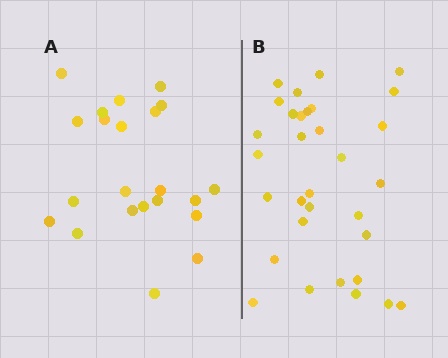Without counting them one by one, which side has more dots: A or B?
Region B (the right region) has more dots.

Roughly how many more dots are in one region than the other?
Region B has roughly 10 or so more dots than region A.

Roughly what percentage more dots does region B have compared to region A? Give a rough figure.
About 45% more.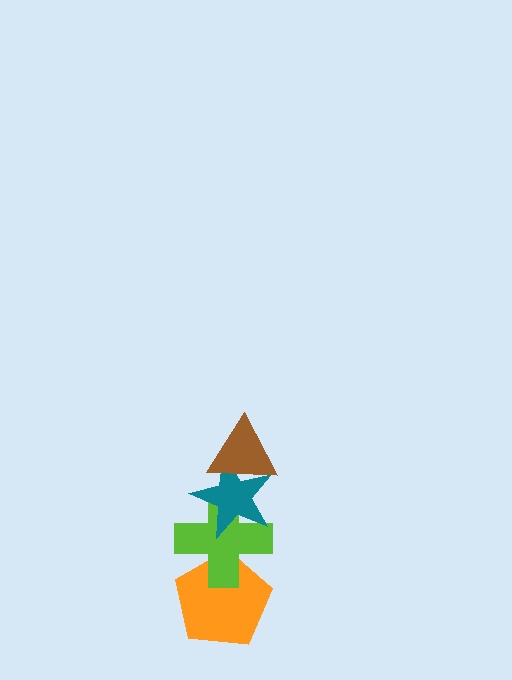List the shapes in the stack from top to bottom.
From top to bottom: the brown triangle, the teal star, the lime cross, the orange pentagon.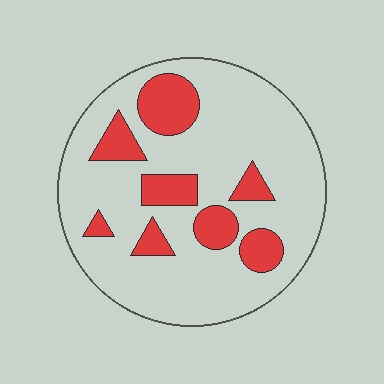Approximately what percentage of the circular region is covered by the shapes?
Approximately 20%.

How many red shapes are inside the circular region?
8.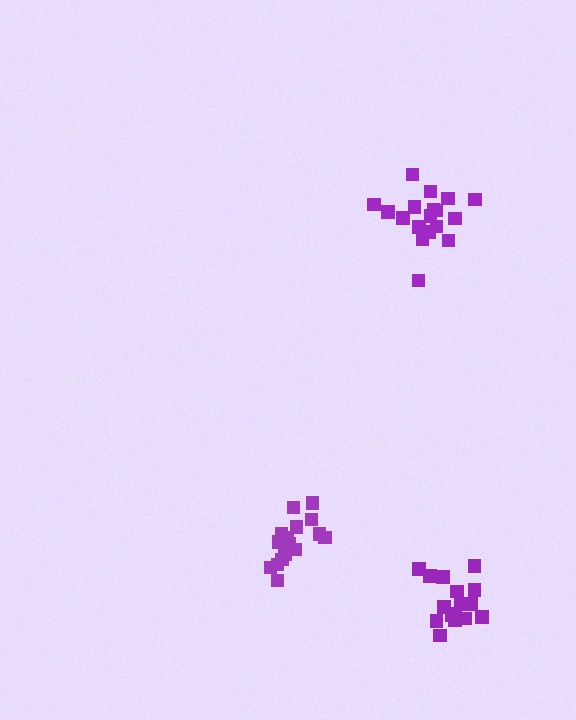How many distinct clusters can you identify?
There are 3 distinct clusters.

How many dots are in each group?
Group 1: 16 dots, Group 2: 19 dots, Group 3: 16 dots (51 total).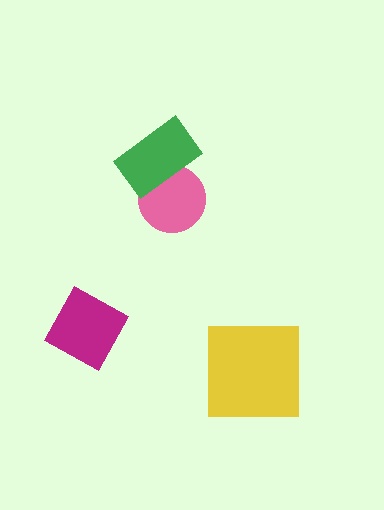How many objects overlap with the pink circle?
1 object overlaps with the pink circle.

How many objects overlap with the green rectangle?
1 object overlaps with the green rectangle.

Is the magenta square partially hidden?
No, no other shape covers it.